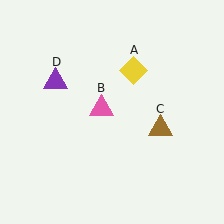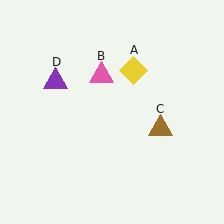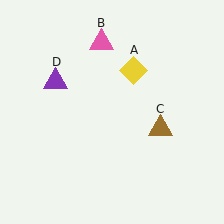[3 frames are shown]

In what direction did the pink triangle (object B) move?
The pink triangle (object B) moved up.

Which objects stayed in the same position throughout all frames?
Yellow diamond (object A) and brown triangle (object C) and purple triangle (object D) remained stationary.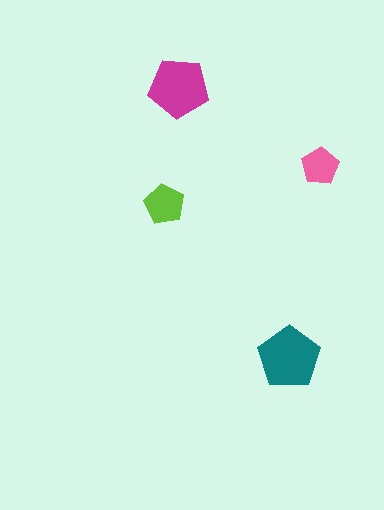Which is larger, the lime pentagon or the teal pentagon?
The teal one.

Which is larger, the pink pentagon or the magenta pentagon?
The magenta one.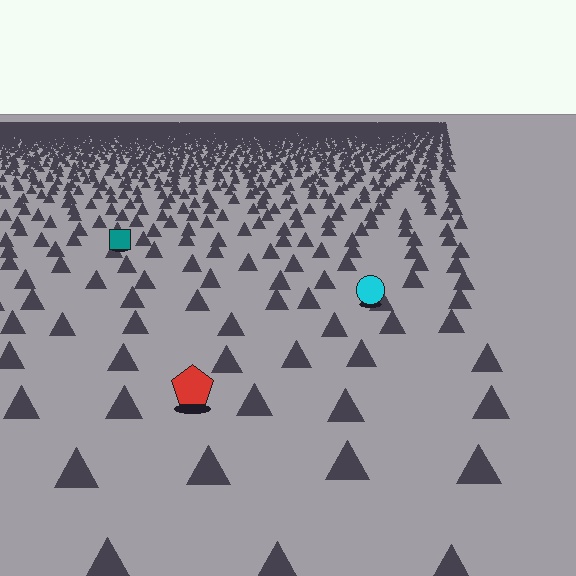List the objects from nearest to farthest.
From nearest to farthest: the red pentagon, the cyan circle, the teal square.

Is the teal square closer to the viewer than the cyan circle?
No. The cyan circle is closer — you can tell from the texture gradient: the ground texture is coarser near it.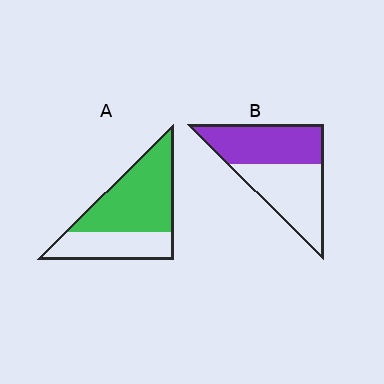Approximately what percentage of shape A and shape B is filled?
A is approximately 65% and B is approximately 50%.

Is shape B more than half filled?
Roughly half.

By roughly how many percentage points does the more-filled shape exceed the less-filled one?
By roughly 15 percentage points (A over B).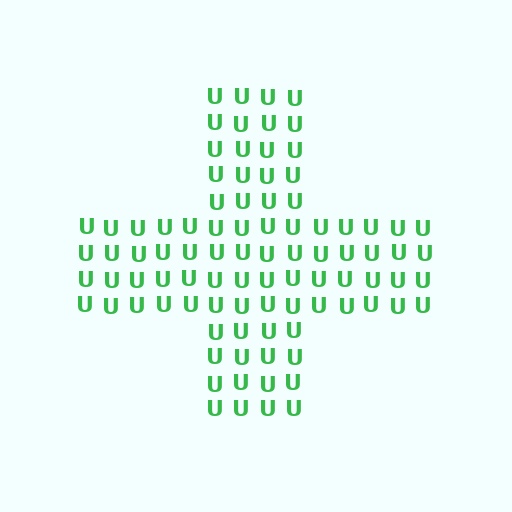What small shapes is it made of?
It is made of small letter U's.